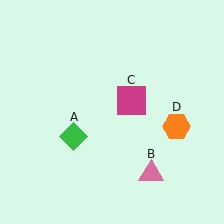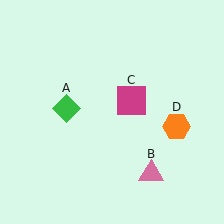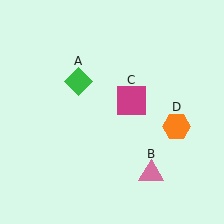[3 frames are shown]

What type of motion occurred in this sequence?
The green diamond (object A) rotated clockwise around the center of the scene.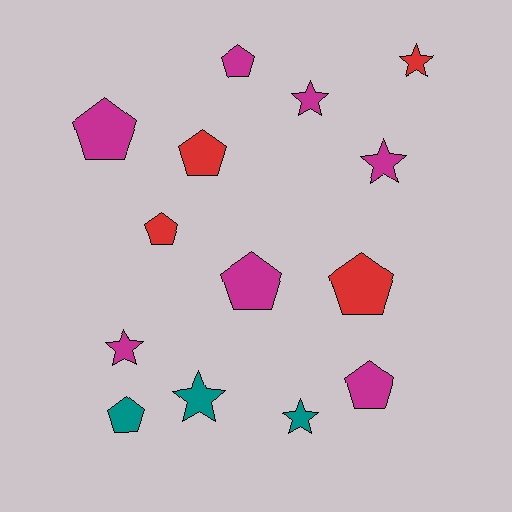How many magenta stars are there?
There are 3 magenta stars.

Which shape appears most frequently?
Pentagon, with 8 objects.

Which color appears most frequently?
Magenta, with 7 objects.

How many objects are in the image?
There are 14 objects.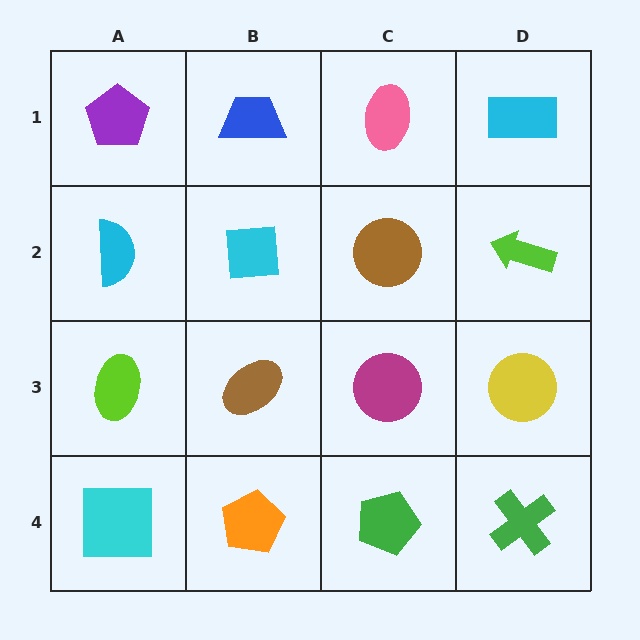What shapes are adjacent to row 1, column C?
A brown circle (row 2, column C), a blue trapezoid (row 1, column B), a cyan rectangle (row 1, column D).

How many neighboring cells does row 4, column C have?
3.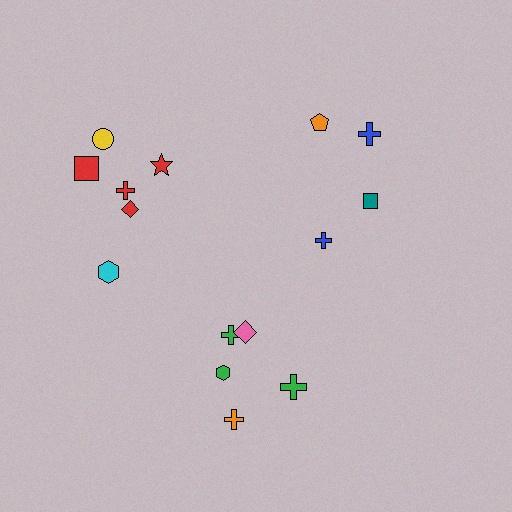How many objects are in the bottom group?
There are 5 objects.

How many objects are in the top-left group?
There are 6 objects.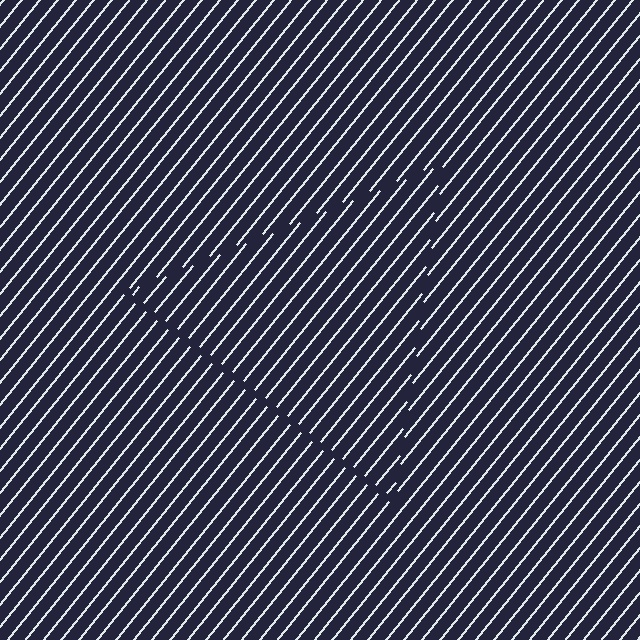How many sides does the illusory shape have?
3 sides — the line-ends trace a triangle.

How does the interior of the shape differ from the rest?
The interior of the shape contains the same grating, shifted by half a period — the contour is defined by the phase discontinuity where line-ends from the inner and outer gratings abut.